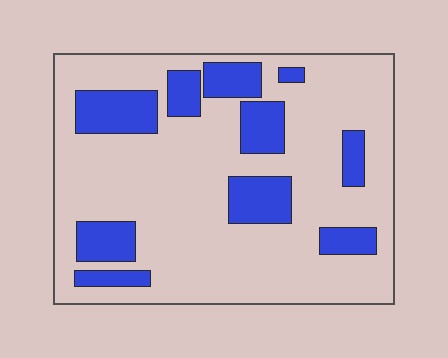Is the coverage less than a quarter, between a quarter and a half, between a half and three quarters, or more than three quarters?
Less than a quarter.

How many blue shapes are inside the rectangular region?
10.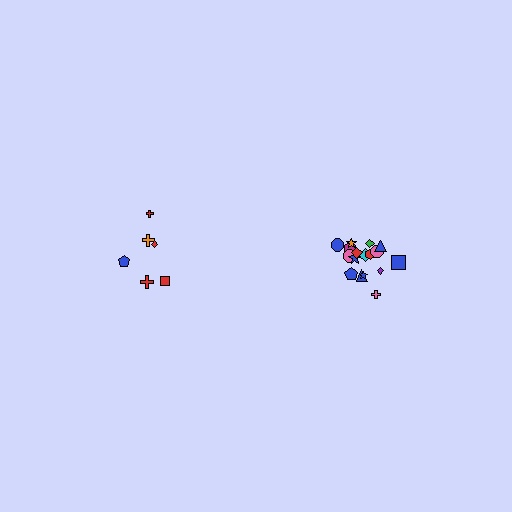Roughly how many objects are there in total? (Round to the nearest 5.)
Roughly 25 objects in total.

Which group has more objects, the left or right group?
The right group.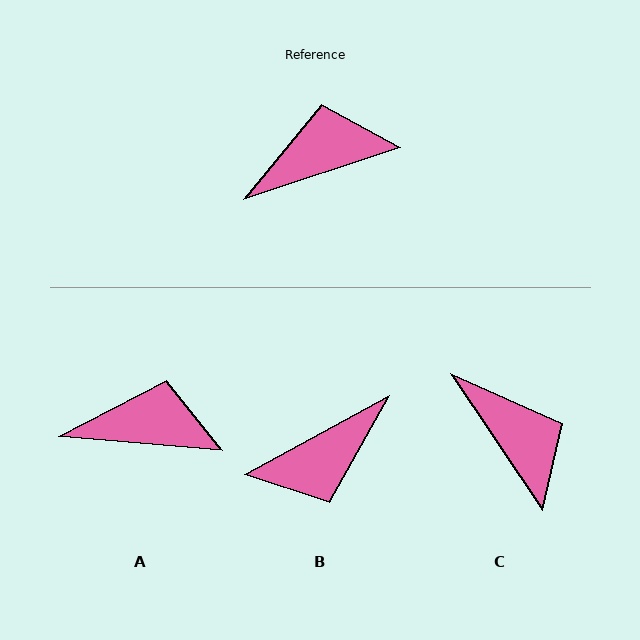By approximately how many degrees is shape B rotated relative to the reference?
Approximately 170 degrees clockwise.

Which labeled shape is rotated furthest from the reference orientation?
B, about 170 degrees away.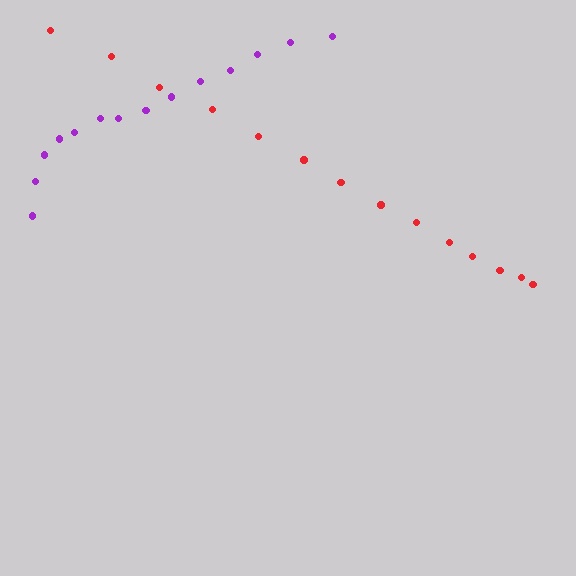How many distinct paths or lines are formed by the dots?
There are 2 distinct paths.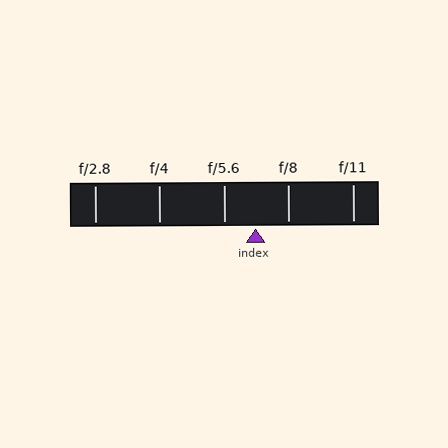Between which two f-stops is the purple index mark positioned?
The index mark is between f/5.6 and f/8.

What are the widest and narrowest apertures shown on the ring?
The widest aperture shown is f/2.8 and the narrowest is f/11.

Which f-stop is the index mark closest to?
The index mark is closest to f/5.6.